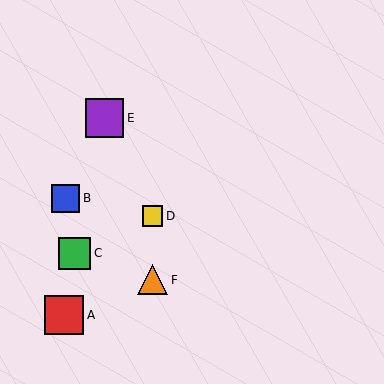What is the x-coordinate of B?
Object B is at x≈66.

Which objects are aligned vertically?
Objects D, F are aligned vertically.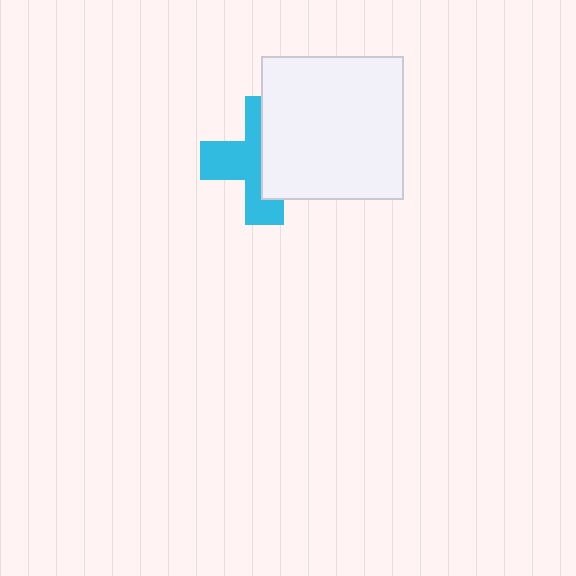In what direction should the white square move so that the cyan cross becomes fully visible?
The white square should move right. That is the shortest direction to clear the overlap and leave the cyan cross fully visible.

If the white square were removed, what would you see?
You would see the complete cyan cross.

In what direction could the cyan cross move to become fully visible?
The cyan cross could move left. That would shift it out from behind the white square entirely.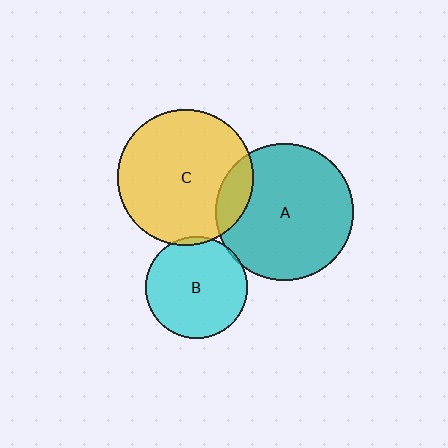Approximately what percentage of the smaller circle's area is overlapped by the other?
Approximately 5%.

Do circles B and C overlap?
Yes.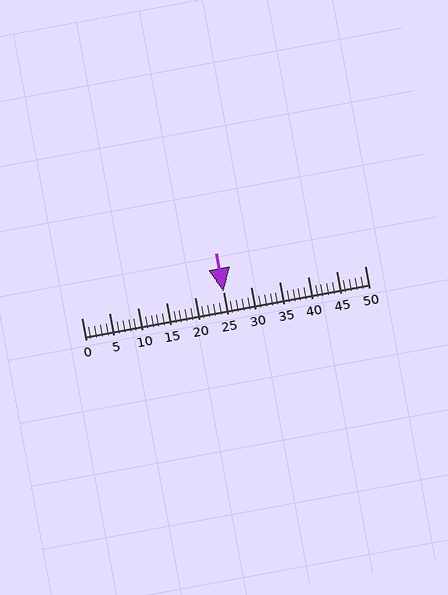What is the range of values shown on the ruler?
The ruler shows values from 0 to 50.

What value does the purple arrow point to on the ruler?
The purple arrow points to approximately 25.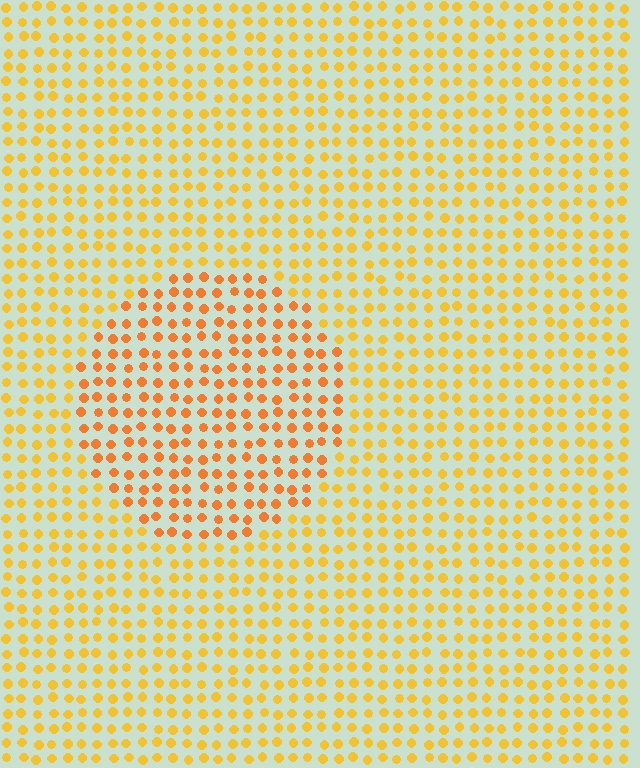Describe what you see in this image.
The image is filled with small yellow elements in a uniform arrangement. A circle-shaped region is visible where the elements are tinted to a slightly different hue, forming a subtle color boundary.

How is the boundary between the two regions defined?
The boundary is defined purely by a slight shift in hue (about 22 degrees). Spacing, size, and orientation are identical on both sides.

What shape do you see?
I see a circle.